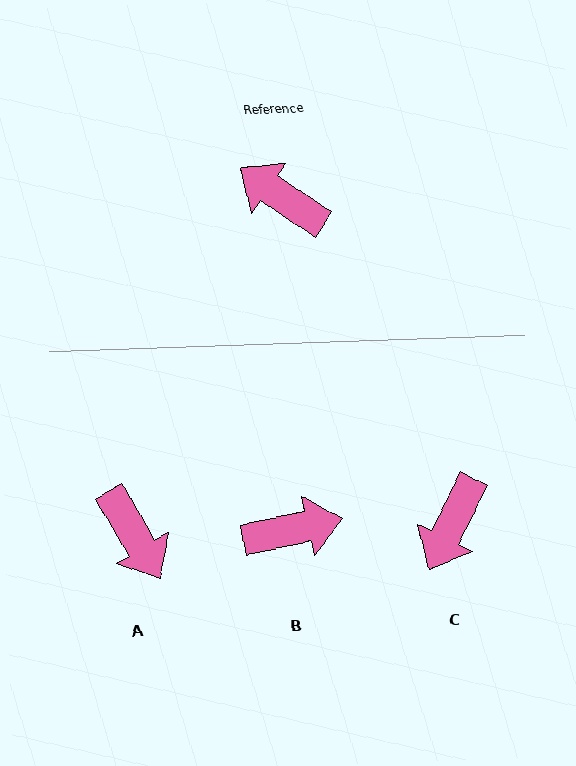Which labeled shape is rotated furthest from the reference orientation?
A, about 155 degrees away.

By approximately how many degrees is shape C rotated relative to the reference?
Approximately 98 degrees counter-clockwise.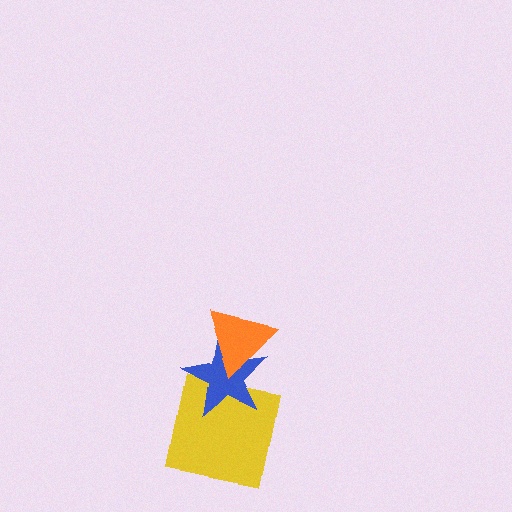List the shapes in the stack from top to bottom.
From top to bottom: the orange triangle, the blue star, the yellow square.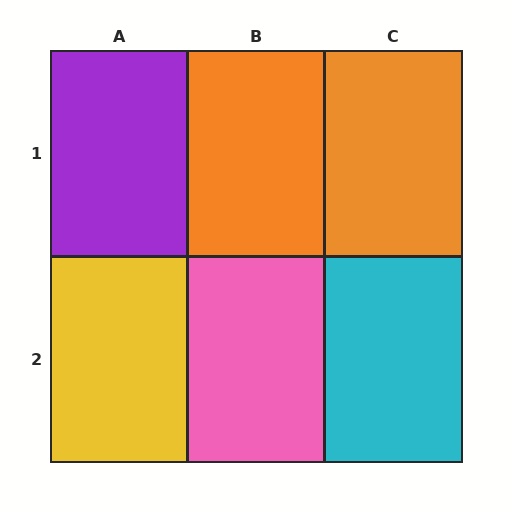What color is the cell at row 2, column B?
Pink.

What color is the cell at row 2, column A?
Yellow.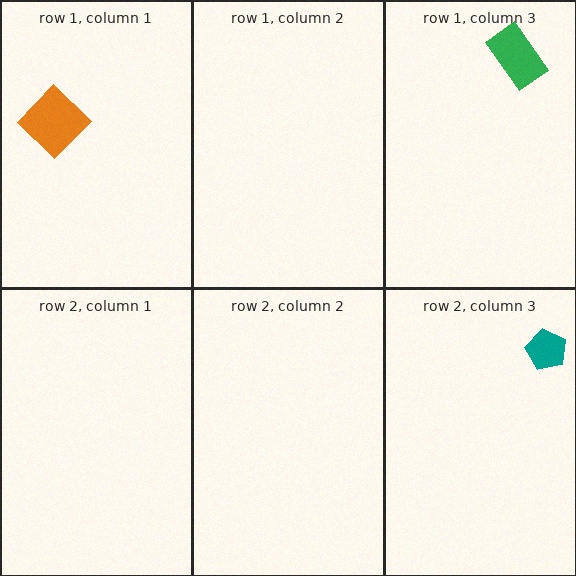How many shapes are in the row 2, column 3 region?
1.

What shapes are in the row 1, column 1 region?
The orange diamond.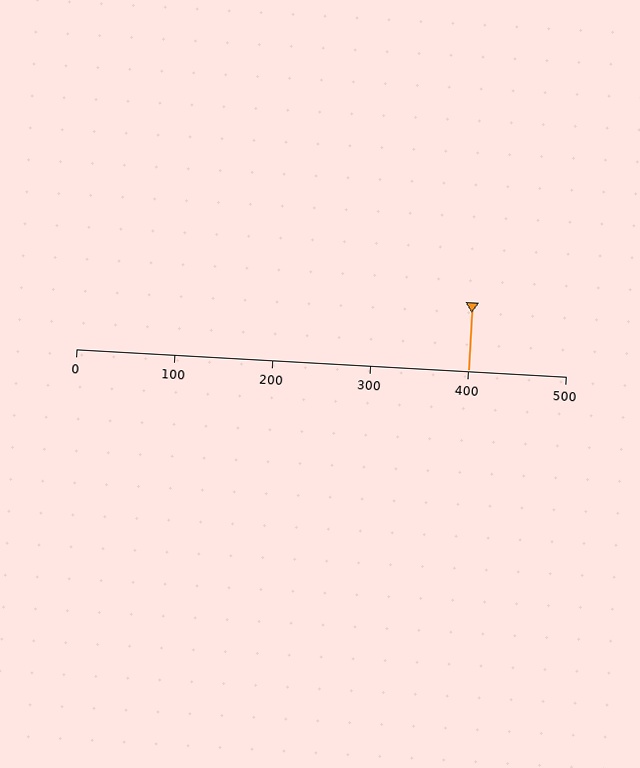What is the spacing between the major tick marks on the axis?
The major ticks are spaced 100 apart.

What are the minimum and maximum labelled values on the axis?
The axis runs from 0 to 500.